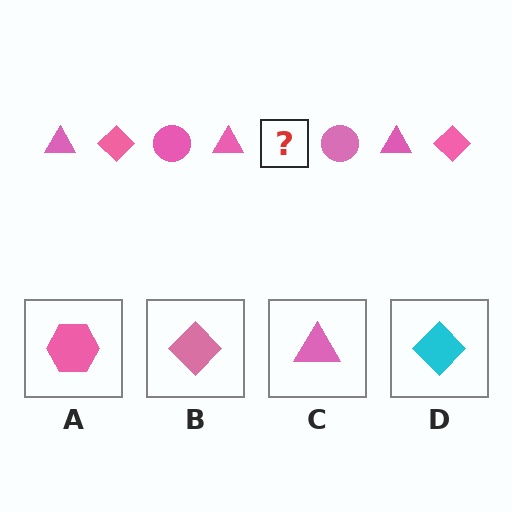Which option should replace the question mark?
Option B.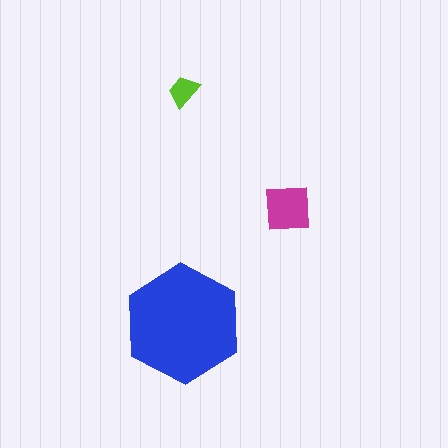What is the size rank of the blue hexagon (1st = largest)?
1st.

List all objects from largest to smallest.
The blue hexagon, the magenta square, the lime trapezoid.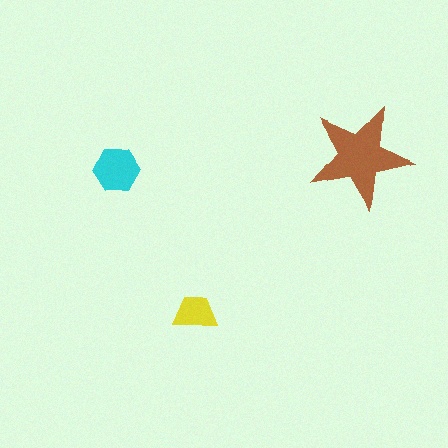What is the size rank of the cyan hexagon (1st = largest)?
2nd.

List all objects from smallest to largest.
The yellow trapezoid, the cyan hexagon, the brown star.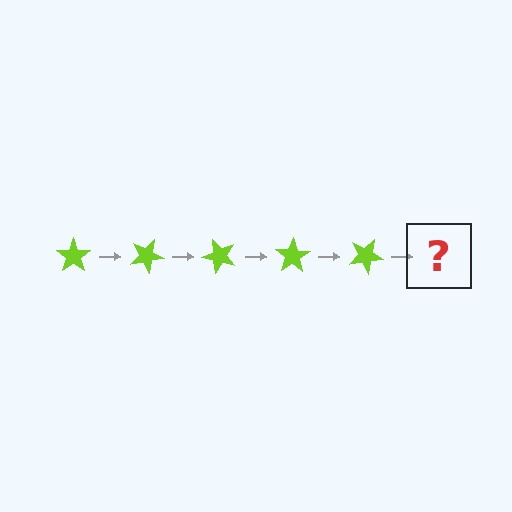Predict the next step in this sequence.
The next step is a lime star rotated 125 degrees.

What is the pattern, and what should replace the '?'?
The pattern is that the star rotates 25 degrees each step. The '?' should be a lime star rotated 125 degrees.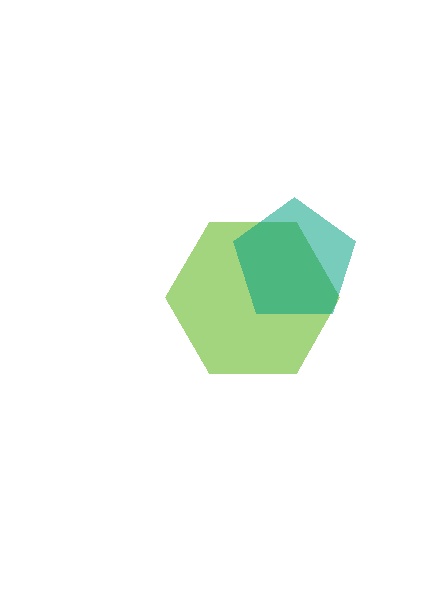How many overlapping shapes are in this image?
There are 2 overlapping shapes in the image.